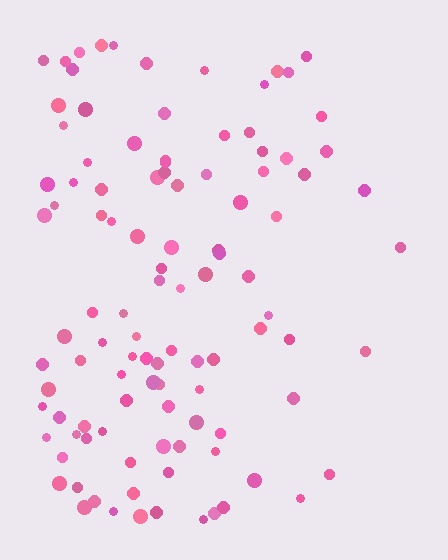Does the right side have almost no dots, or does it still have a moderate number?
Still a moderate number, just noticeably fewer than the left.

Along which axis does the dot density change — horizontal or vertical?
Horizontal.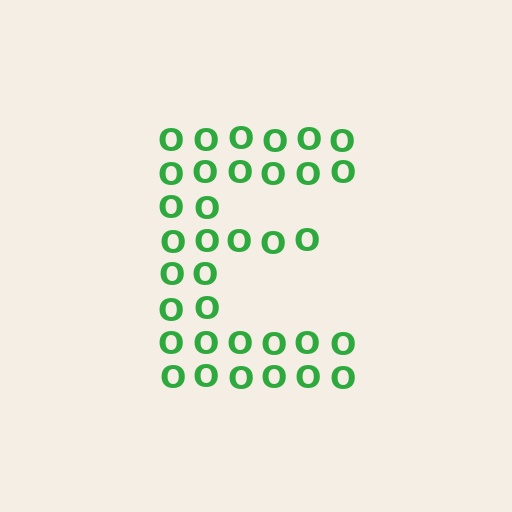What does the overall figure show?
The overall figure shows the letter E.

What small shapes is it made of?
It is made of small letter O's.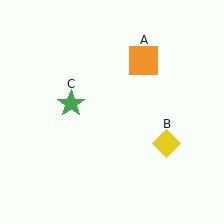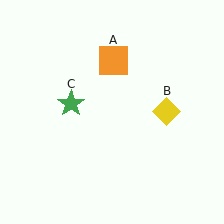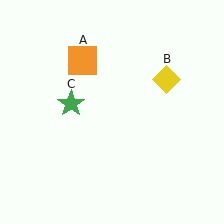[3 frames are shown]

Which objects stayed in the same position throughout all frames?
Green star (object C) remained stationary.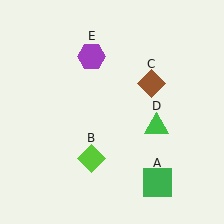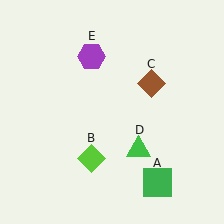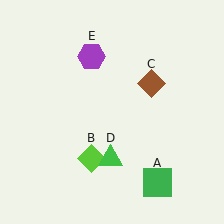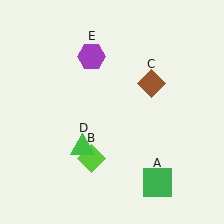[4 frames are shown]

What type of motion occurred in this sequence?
The green triangle (object D) rotated clockwise around the center of the scene.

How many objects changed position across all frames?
1 object changed position: green triangle (object D).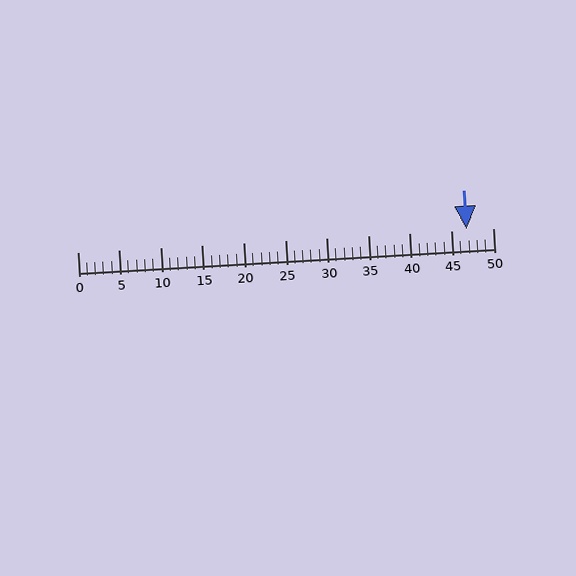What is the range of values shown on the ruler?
The ruler shows values from 0 to 50.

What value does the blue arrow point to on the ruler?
The blue arrow points to approximately 47.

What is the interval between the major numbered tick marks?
The major tick marks are spaced 5 units apart.